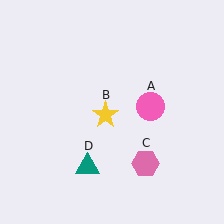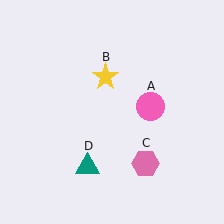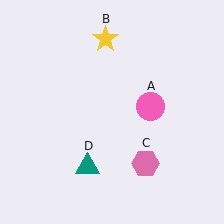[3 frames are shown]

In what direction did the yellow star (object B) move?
The yellow star (object B) moved up.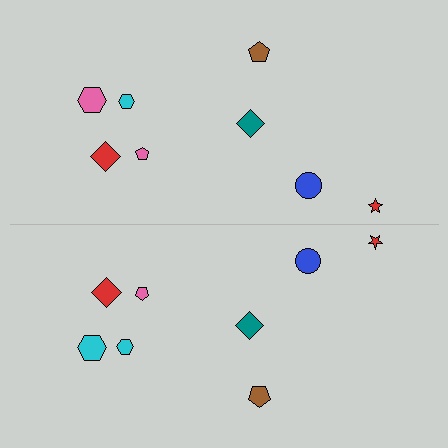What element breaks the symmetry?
The cyan hexagon on the bottom side breaks the symmetry — its mirror counterpart is pink.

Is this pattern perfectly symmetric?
No, the pattern is not perfectly symmetric. The cyan hexagon on the bottom side breaks the symmetry — its mirror counterpart is pink.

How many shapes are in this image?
There are 16 shapes in this image.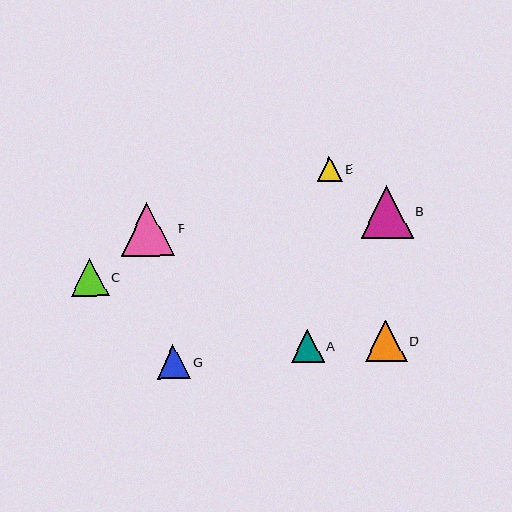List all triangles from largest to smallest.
From largest to smallest: F, B, D, C, G, A, E.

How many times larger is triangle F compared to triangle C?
Triangle F is approximately 1.4 times the size of triangle C.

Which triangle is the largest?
Triangle F is the largest with a size of approximately 54 pixels.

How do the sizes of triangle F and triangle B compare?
Triangle F and triangle B are approximately the same size.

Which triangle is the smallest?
Triangle E is the smallest with a size of approximately 25 pixels.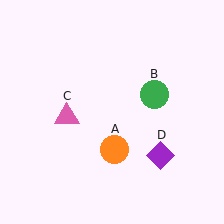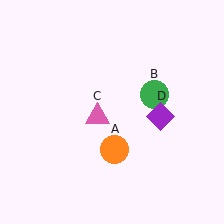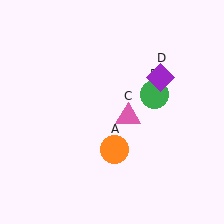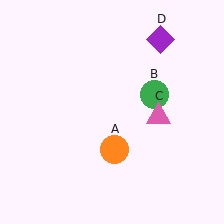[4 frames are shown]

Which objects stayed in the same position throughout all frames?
Orange circle (object A) and green circle (object B) remained stationary.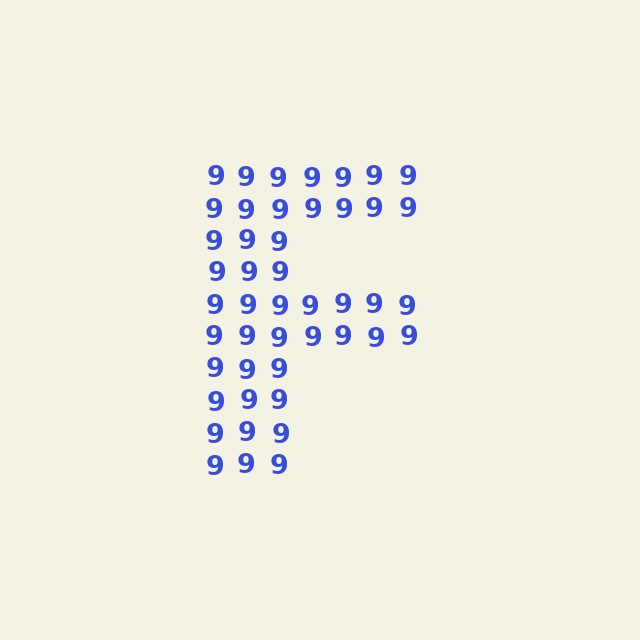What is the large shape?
The large shape is the letter F.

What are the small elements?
The small elements are digit 9's.